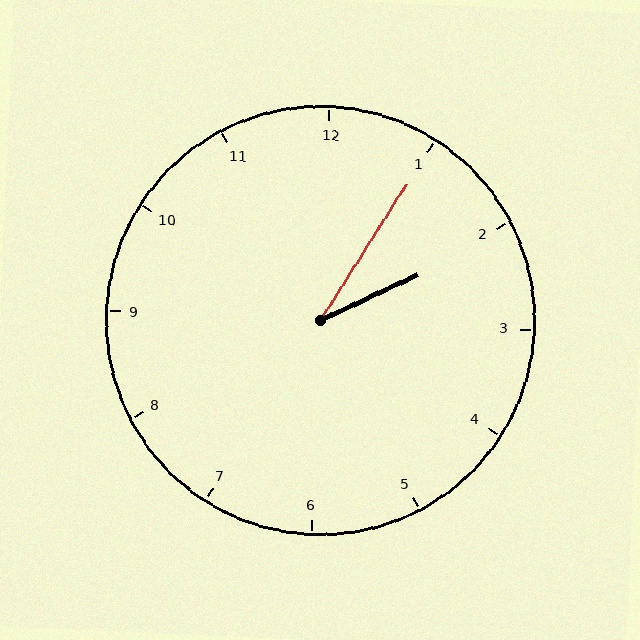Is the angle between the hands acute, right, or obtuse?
It is acute.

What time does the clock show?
2:05.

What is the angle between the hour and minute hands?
Approximately 32 degrees.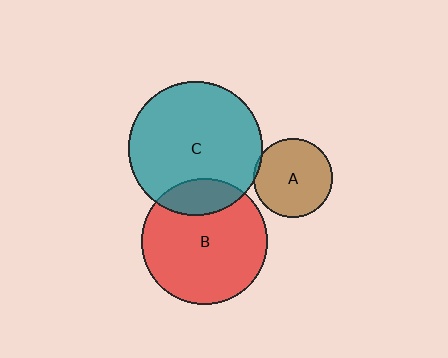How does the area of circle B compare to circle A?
Approximately 2.5 times.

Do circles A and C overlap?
Yes.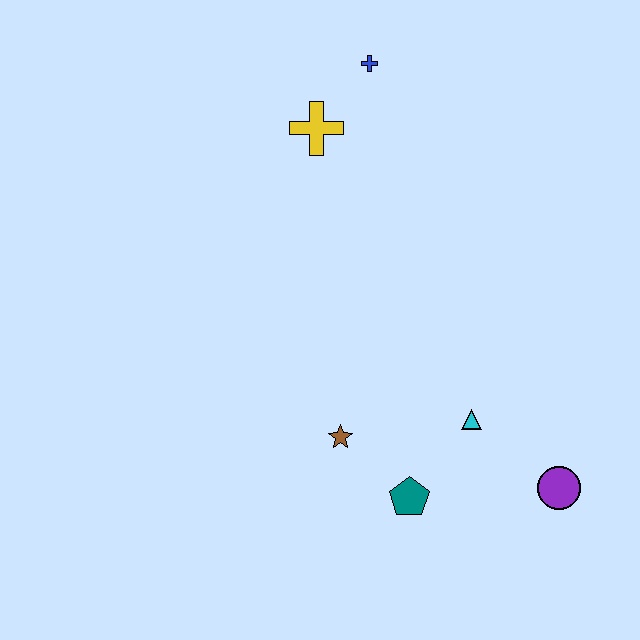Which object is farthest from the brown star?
The blue cross is farthest from the brown star.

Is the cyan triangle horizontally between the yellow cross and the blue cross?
No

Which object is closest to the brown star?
The teal pentagon is closest to the brown star.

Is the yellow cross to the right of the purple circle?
No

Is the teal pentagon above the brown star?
No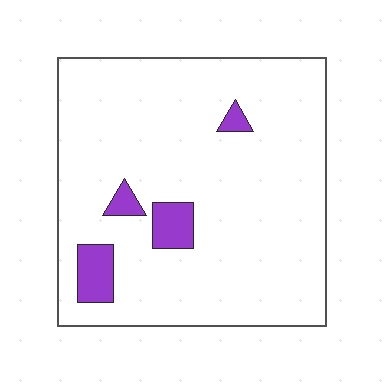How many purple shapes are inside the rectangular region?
4.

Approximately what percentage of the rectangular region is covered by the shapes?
Approximately 10%.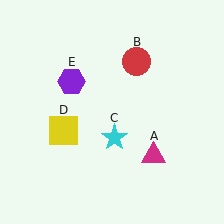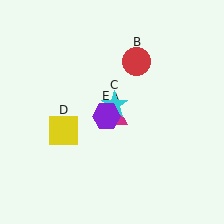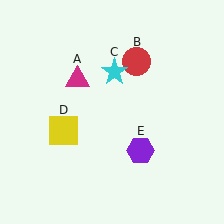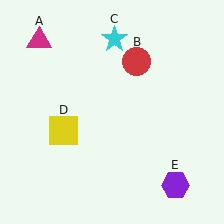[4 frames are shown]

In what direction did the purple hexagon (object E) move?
The purple hexagon (object E) moved down and to the right.